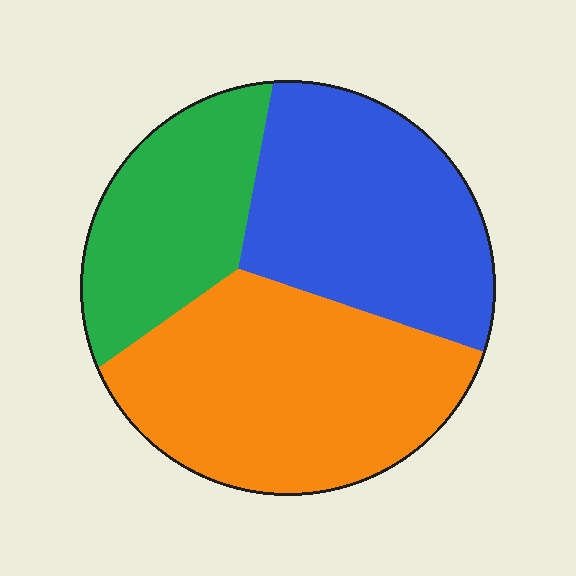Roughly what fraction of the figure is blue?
Blue covers roughly 35% of the figure.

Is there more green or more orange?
Orange.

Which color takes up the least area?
Green, at roughly 25%.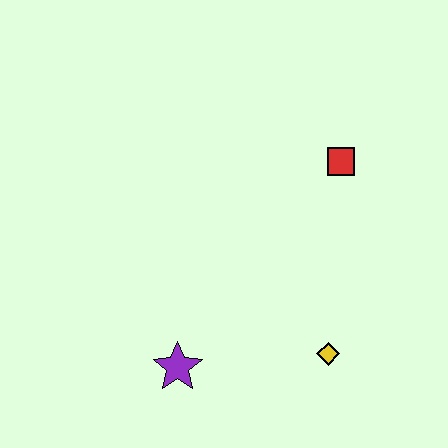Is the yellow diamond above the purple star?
Yes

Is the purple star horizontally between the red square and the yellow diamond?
No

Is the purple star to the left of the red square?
Yes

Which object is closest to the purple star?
The yellow diamond is closest to the purple star.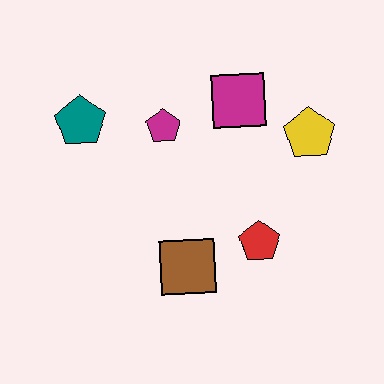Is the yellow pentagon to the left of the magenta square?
No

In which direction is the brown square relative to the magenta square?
The brown square is below the magenta square.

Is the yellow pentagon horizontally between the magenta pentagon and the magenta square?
No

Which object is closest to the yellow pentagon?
The magenta square is closest to the yellow pentagon.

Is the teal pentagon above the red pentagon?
Yes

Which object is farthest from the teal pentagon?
The yellow pentagon is farthest from the teal pentagon.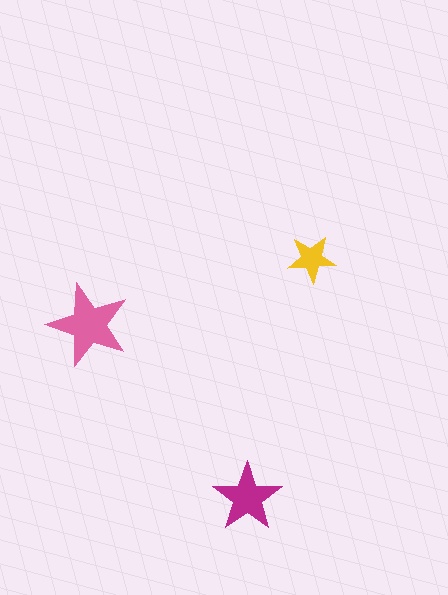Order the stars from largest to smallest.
the pink one, the magenta one, the yellow one.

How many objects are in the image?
There are 3 objects in the image.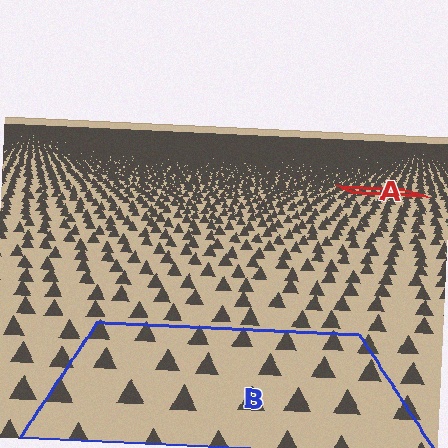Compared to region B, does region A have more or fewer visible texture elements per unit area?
Region A has more texture elements per unit area — they are packed more densely because it is farther away.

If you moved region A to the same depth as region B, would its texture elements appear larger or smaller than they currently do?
They would appear larger. At a closer depth, the same texture elements are projected at a bigger on-screen size.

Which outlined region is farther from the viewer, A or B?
Region A is farther from the viewer — the texture elements inside it appear smaller and more densely packed.